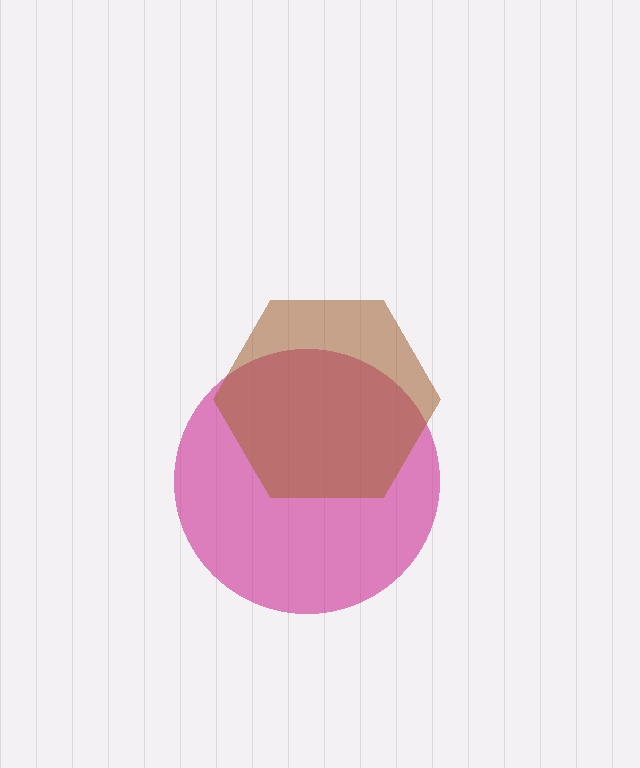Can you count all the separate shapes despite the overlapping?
Yes, there are 2 separate shapes.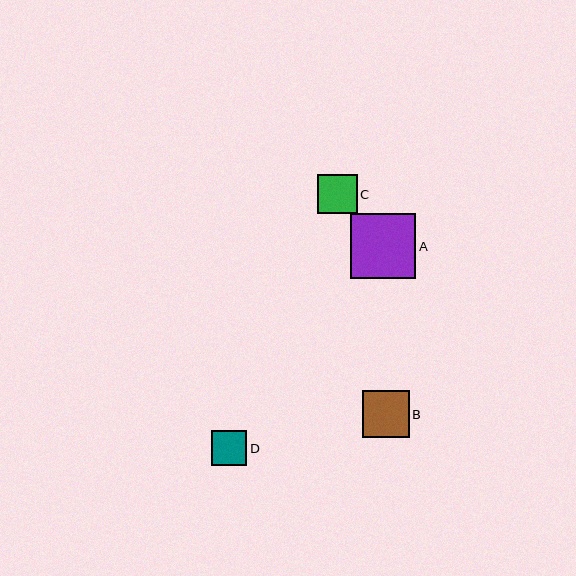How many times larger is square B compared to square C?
Square B is approximately 1.2 times the size of square C.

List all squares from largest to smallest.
From largest to smallest: A, B, C, D.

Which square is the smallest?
Square D is the smallest with a size of approximately 35 pixels.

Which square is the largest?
Square A is the largest with a size of approximately 65 pixels.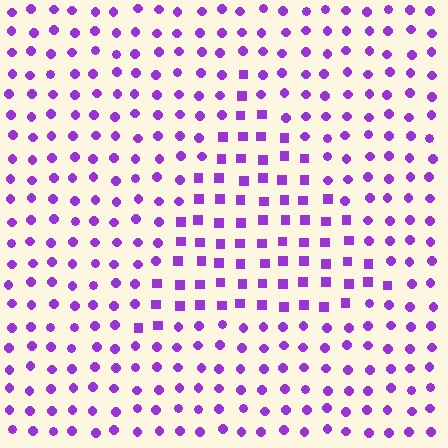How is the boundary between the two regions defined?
The boundary is defined by a change in element shape: squares inside vs. circles outside. All elements share the same color and spacing.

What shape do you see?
I see a triangle.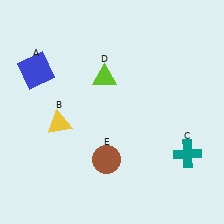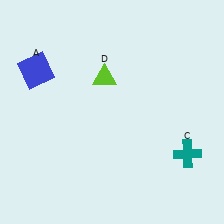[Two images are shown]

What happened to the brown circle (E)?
The brown circle (E) was removed in Image 2. It was in the bottom-left area of Image 1.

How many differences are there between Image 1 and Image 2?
There are 2 differences between the two images.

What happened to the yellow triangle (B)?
The yellow triangle (B) was removed in Image 2. It was in the bottom-left area of Image 1.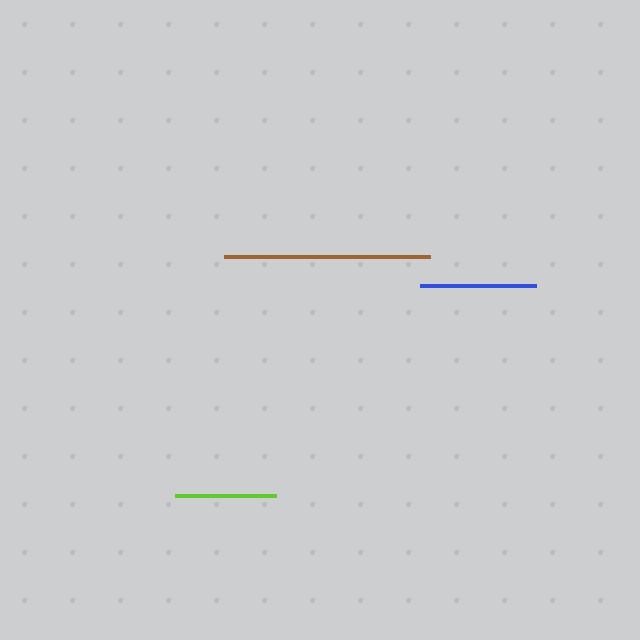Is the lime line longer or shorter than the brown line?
The brown line is longer than the lime line.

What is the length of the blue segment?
The blue segment is approximately 116 pixels long.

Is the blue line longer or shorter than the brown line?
The brown line is longer than the blue line.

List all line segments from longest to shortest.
From longest to shortest: brown, blue, lime.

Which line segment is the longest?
The brown line is the longest at approximately 206 pixels.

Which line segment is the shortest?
The lime line is the shortest at approximately 102 pixels.